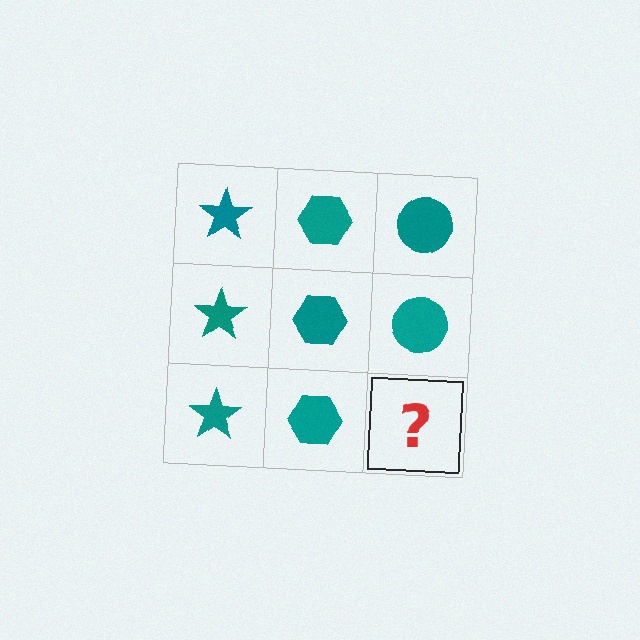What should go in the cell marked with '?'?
The missing cell should contain a teal circle.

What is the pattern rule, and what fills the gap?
The rule is that each column has a consistent shape. The gap should be filled with a teal circle.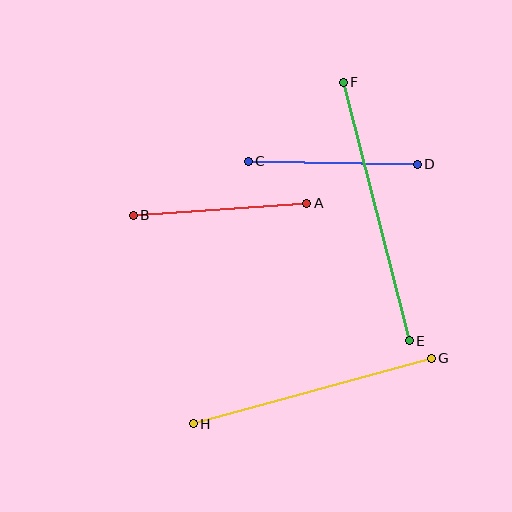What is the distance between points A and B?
The distance is approximately 174 pixels.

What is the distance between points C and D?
The distance is approximately 169 pixels.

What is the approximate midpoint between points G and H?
The midpoint is at approximately (312, 391) pixels.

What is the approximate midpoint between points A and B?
The midpoint is at approximately (220, 209) pixels.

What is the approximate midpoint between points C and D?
The midpoint is at approximately (333, 163) pixels.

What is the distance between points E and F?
The distance is approximately 267 pixels.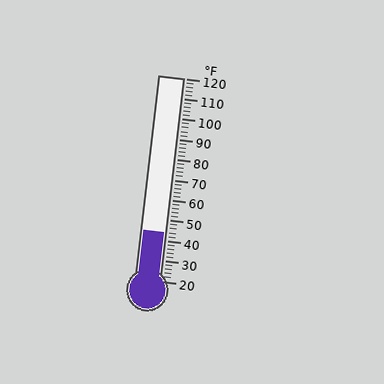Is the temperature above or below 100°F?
The temperature is below 100°F.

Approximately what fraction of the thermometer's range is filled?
The thermometer is filled to approximately 25% of its range.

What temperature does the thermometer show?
The thermometer shows approximately 44°F.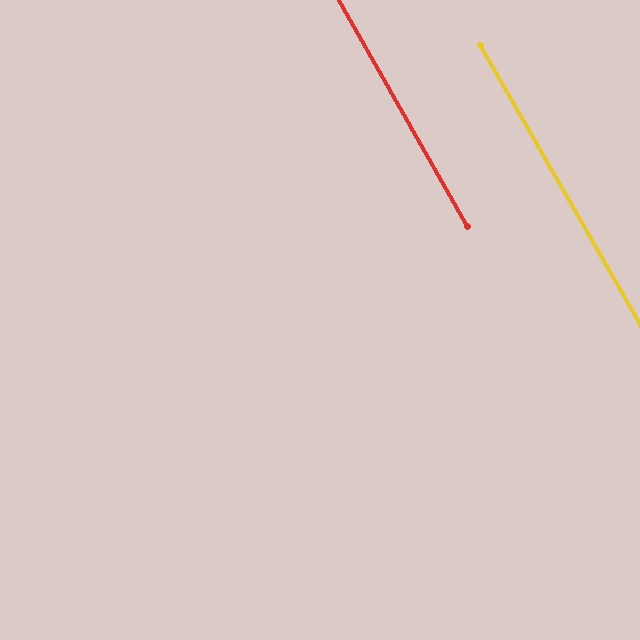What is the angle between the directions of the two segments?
Approximately 0 degrees.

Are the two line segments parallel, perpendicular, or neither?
Parallel — their directions differ by only 0.3°.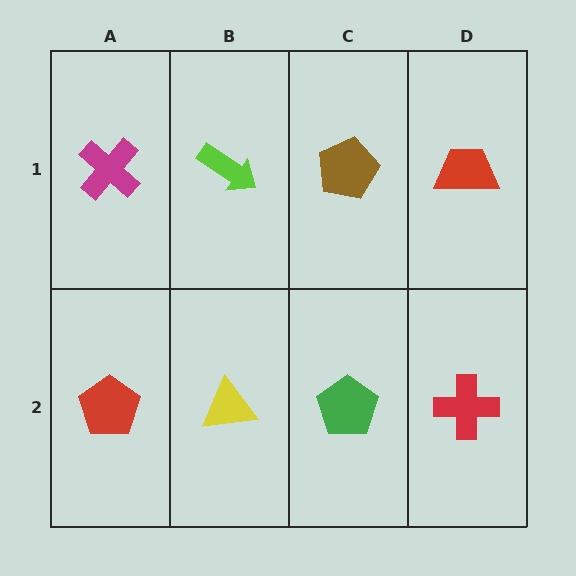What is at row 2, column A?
A red pentagon.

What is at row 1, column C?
A brown pentagon.